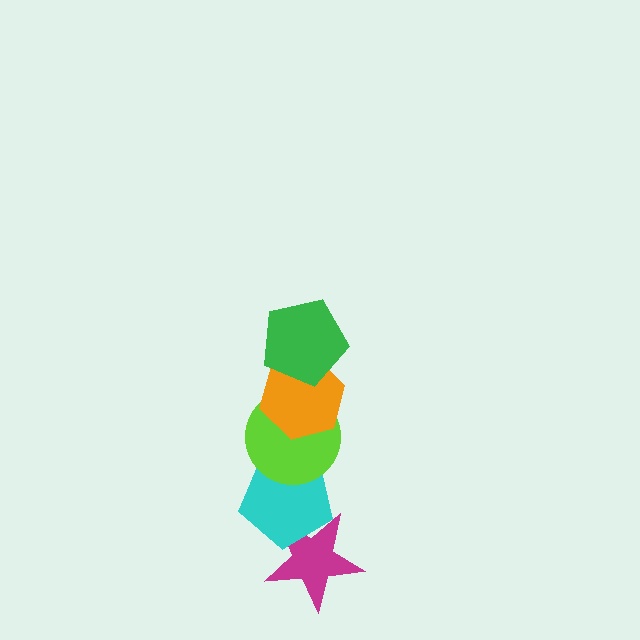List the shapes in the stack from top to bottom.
From top to bottom: the green pentagon, the orange hexagon, the lime circle, the cyan pentagon, the magenta star.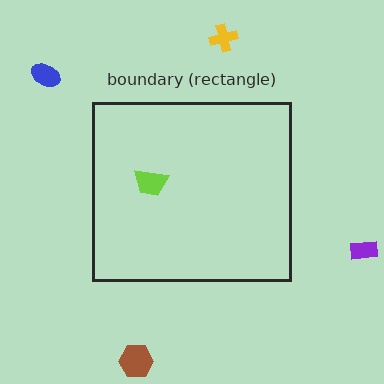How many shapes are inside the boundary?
1 inside, 4 outside.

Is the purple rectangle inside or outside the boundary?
Outside.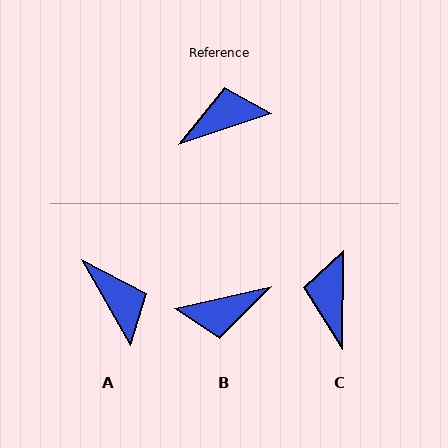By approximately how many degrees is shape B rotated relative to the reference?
Approximately 174 degrees counter-clockwise.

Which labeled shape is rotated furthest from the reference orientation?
B, about 174 degrees away.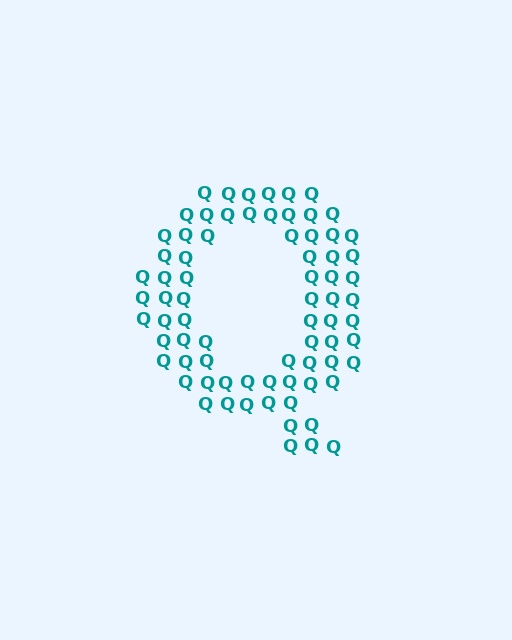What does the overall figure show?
The overall figure shows the letter Q.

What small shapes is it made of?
It is made of small letter Q's.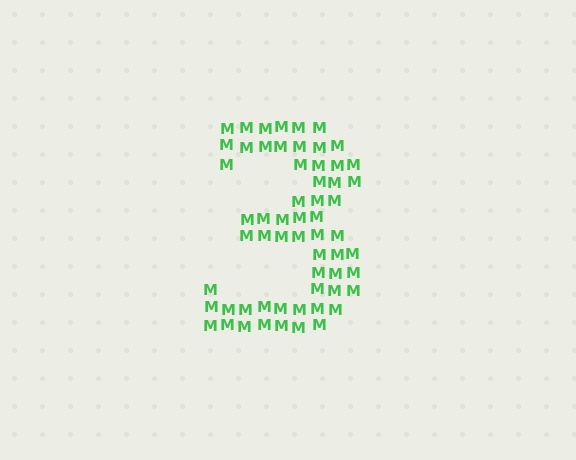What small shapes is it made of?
It is made of small letter M's.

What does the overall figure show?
The overall figure shows the digit 3.